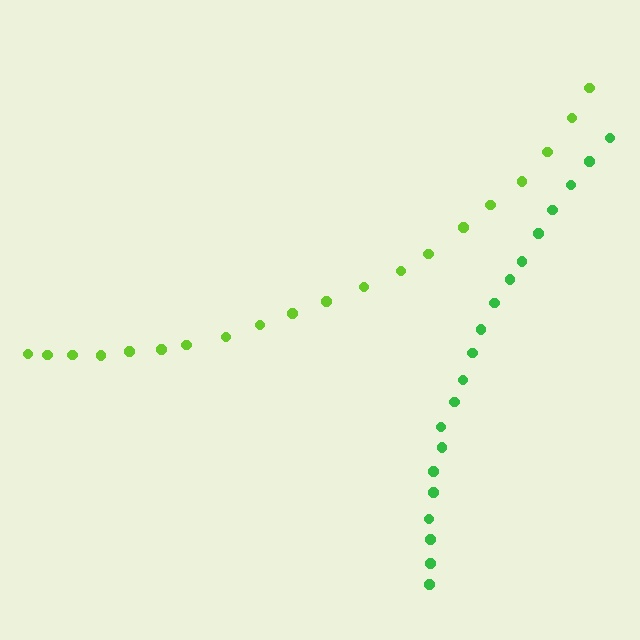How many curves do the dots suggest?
There are 2 distinct paths.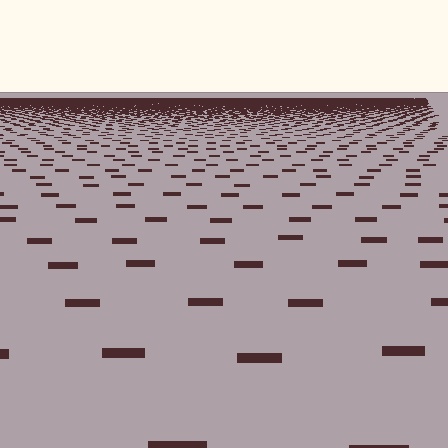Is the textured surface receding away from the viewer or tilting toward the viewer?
The surface is receding away from the viewer. Texture elements get smaller and denser toward the top.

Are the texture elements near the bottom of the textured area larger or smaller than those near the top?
Larger. Near the bottom, elements are closer to the viewer and appear at a bigger on-screen size.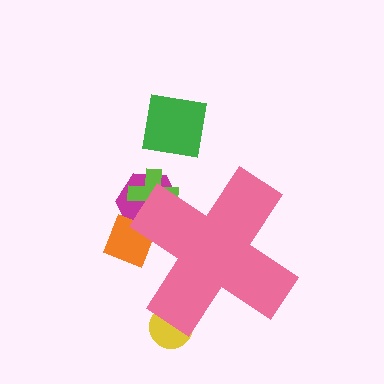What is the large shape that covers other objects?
A pink cross.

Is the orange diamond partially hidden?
Yes, the orange diamond is partially hidden behind the pink cross.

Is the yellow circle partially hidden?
Yes, the yellow circle is partially hidden behind the pink cross.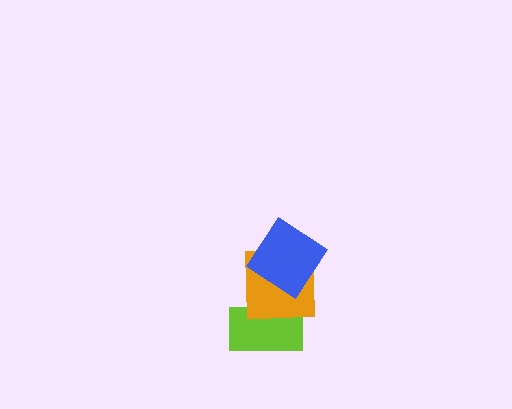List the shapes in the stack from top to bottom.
From top to bottom: the blue diamond, the orange square, the lime rectangle.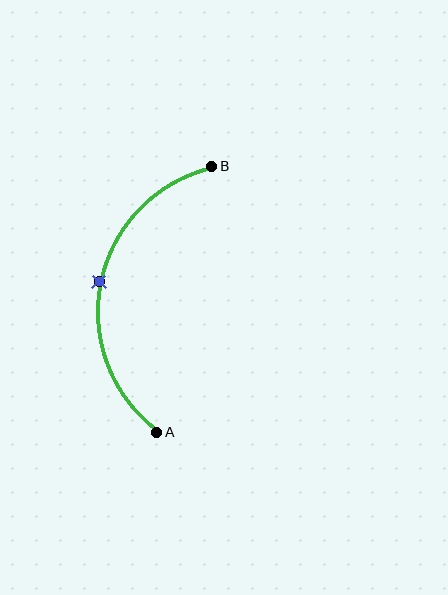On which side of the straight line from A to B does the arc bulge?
The arc bulges to the left of the straight line connecting A and B.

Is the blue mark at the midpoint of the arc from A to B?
Yes. The blue mark lies on the arc at equal arc-length from both A and B — it is the arc midpoint.